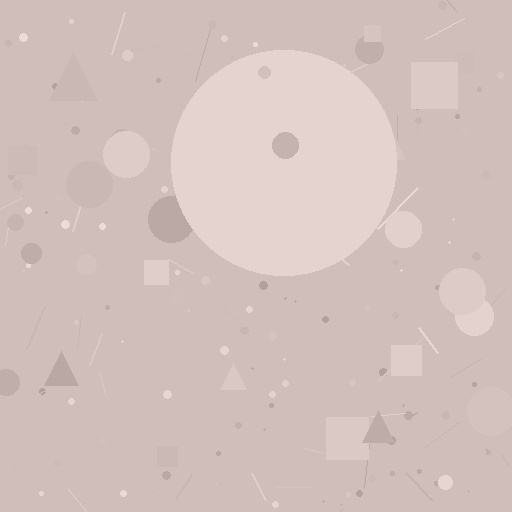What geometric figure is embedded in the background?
A circle is embedded in the background.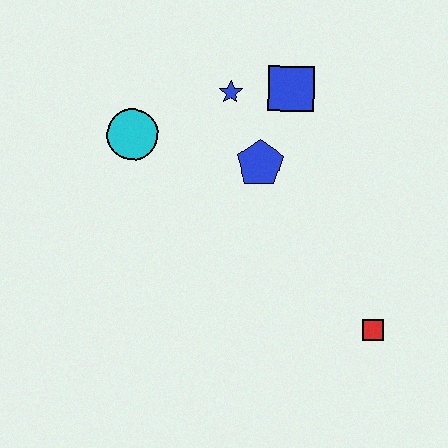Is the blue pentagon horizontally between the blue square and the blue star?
Yes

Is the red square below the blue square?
Yes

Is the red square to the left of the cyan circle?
No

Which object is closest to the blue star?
The blue square is closest to the blue star.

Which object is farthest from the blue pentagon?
The red square is farthest from the blue pentagon.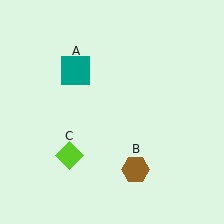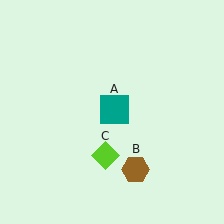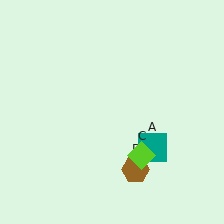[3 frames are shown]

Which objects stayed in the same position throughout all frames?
Brown hexagon (object B) remained stationary.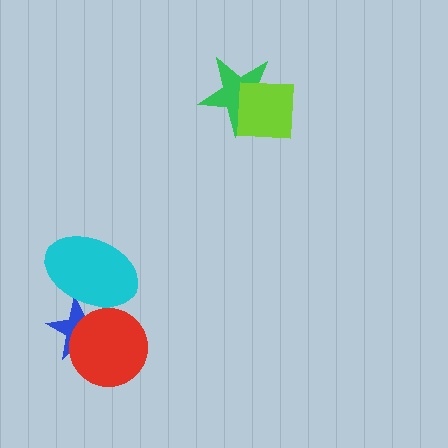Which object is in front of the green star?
The lime square is in front of the green star.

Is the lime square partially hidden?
No, no other shape covers it.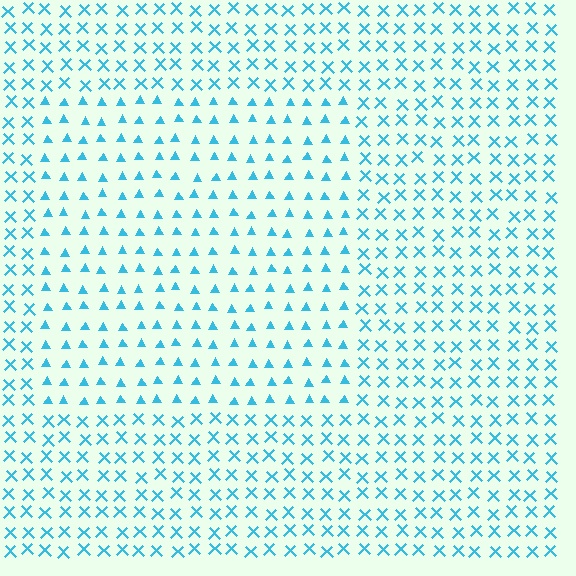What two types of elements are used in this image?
The image uses triangles inside the rectangle region and X marks outside it.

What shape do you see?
I see a rectangle.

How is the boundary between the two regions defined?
The boundary is defined by a change in element shape: triangles inside vs. X marks outside. All elements share the same color and spacing.